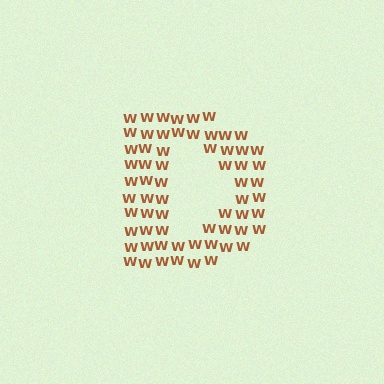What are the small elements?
The small elements are letter W's.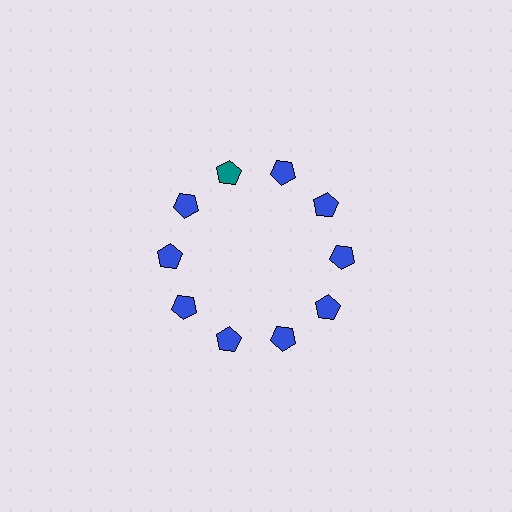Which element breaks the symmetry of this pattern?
The teal pentagon at roughly the 11 o'clock position breaks the symmetry. All other shapes are blue pentagons.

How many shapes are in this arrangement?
There are 10 shapes arranged in a ring pattern.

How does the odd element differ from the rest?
It has a different color: teal instead of blue.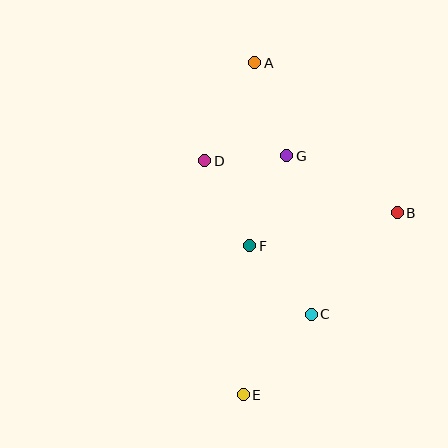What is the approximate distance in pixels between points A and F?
The distance between A and F is approximately 183 pixels.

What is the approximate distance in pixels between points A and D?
The distance between A and D is approximately 109 pixels.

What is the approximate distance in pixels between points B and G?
The distance between B and G is approximately 124 pixels.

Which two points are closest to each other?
Points D and G are closest to each other.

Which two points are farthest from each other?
Points A and E are farthest from each other.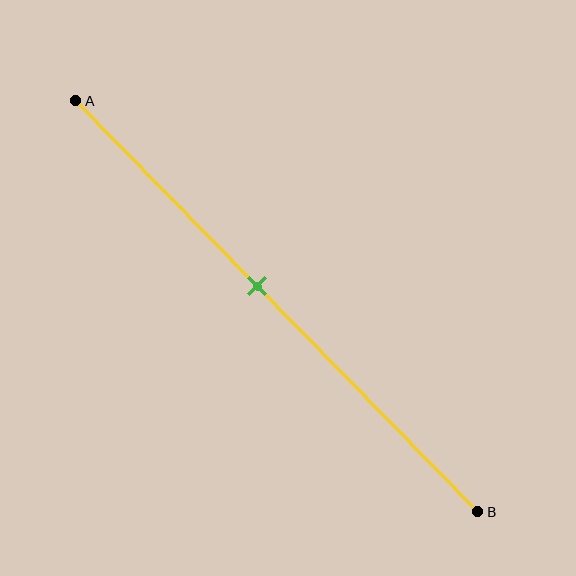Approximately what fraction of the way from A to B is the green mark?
The green mark is approximately 45% of the way from A to B.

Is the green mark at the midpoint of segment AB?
No, the mark is at about 45% from A, not at the 50% midpoint.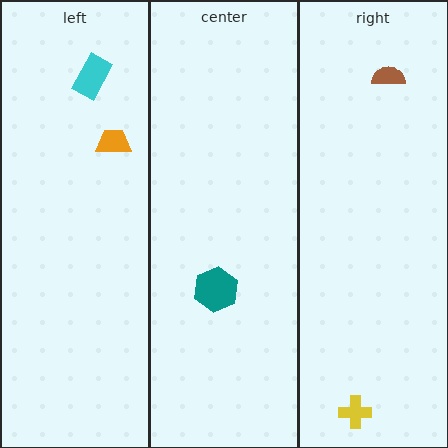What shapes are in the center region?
The teal hexagon.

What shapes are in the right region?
The brown semicircle, the yellow cross.